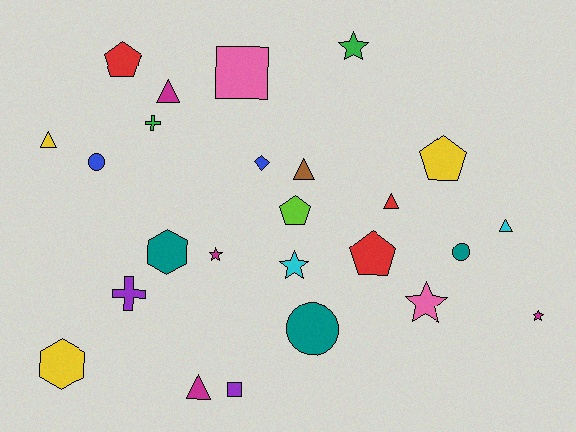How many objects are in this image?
There are 25 objects.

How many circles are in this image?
There are 3 circles.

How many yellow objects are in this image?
There are 3 yellow objects.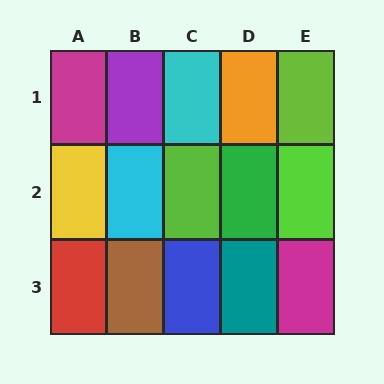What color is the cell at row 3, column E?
Magenta.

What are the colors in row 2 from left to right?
Yellow, cyan, lime, green, lime.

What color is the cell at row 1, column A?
Magenta.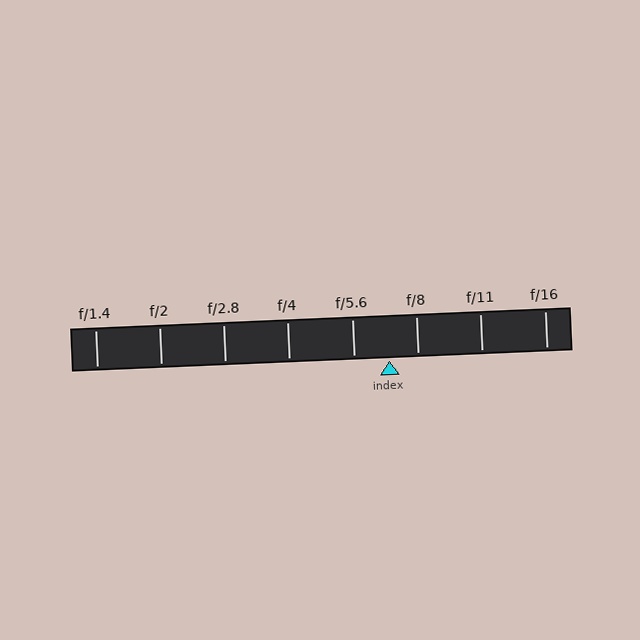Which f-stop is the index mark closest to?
The index mark is closest to f/8.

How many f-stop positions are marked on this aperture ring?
There are 8 f-stop positions marked.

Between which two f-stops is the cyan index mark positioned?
The index mark is between f/5.6 and f/8.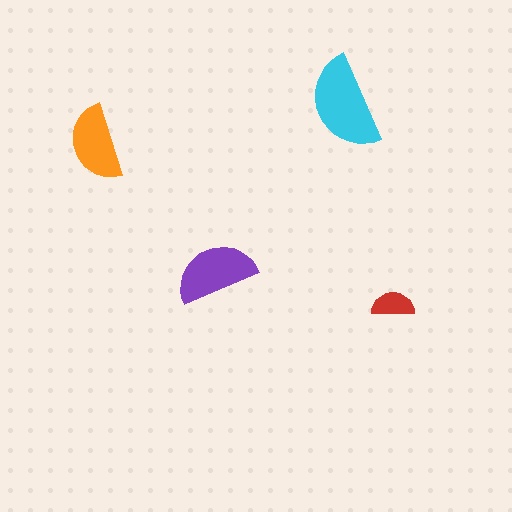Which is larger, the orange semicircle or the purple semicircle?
The purple one.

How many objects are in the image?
There are 4 objects in the image.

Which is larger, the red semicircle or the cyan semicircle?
The cyan one.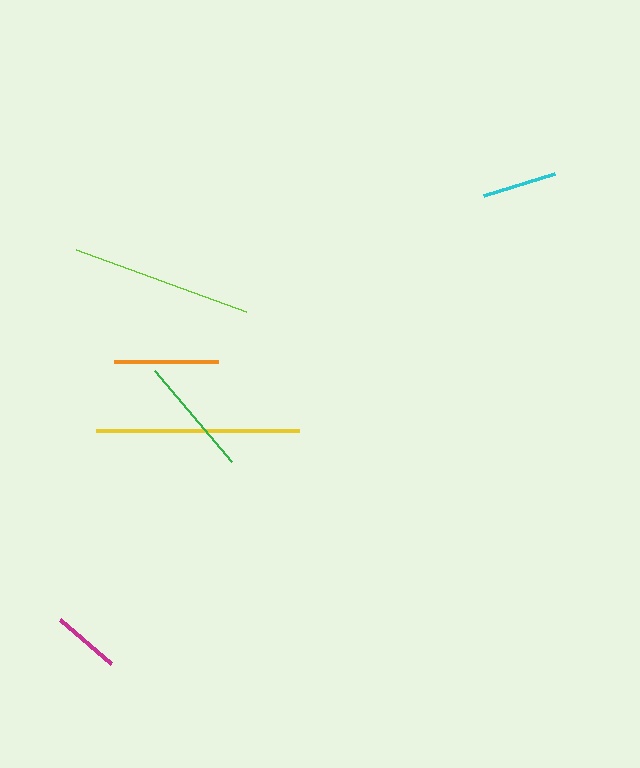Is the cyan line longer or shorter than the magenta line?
The cyan line is longer than the magenta line.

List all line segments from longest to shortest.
From longest to shortest: yellow, lime, green, orange, cyan, magenta.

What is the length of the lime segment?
The lime segment is approximately 181 pixels long.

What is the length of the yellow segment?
The yellow segment is approximately 203 pixels long.